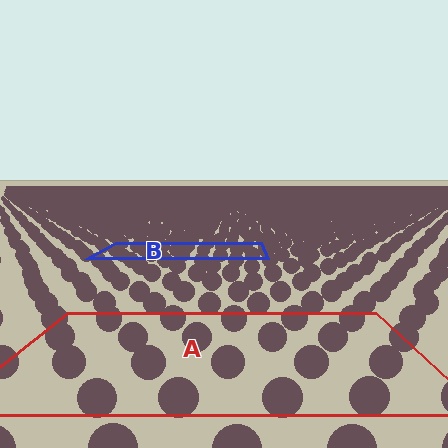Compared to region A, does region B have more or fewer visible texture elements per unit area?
Region B has more texture elements per unit area — they are packed more densely because it is farther away.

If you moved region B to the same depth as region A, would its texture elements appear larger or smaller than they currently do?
They would appear larger. At a closer depth, the same texture elements are projected at a bigger on-screen size.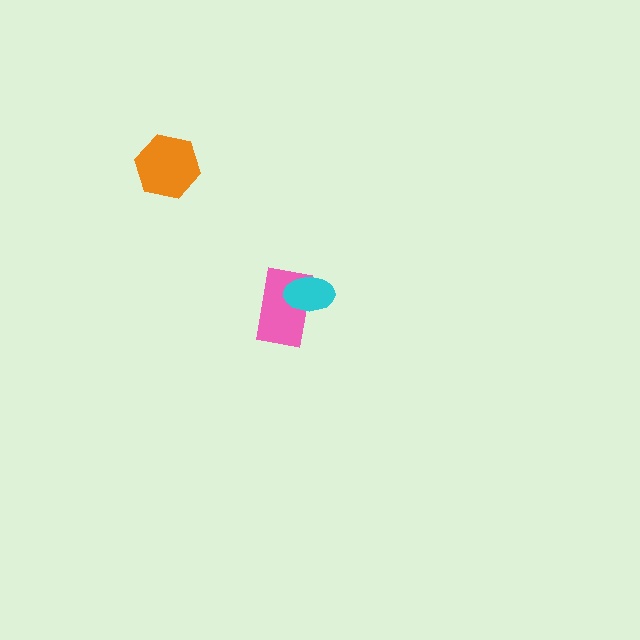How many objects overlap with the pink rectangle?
1 object overlaps with the pink rectangle.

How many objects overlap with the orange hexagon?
0 objects overlap with the orange hexagon.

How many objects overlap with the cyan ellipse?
1 object overlaps with the cyan ellipse.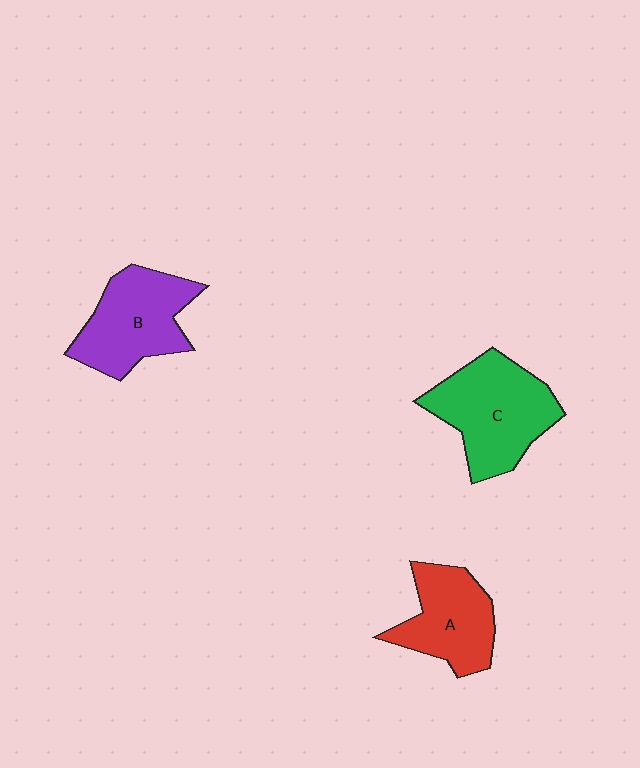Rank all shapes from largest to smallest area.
From largest to smallest: C (green), B (purple), A (red).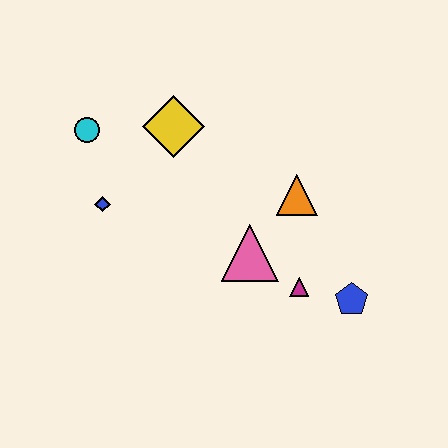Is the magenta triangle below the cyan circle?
Yes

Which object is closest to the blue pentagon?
The magenta triangle is closest to the blue pentagon.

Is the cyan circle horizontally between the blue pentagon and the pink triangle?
No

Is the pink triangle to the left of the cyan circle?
No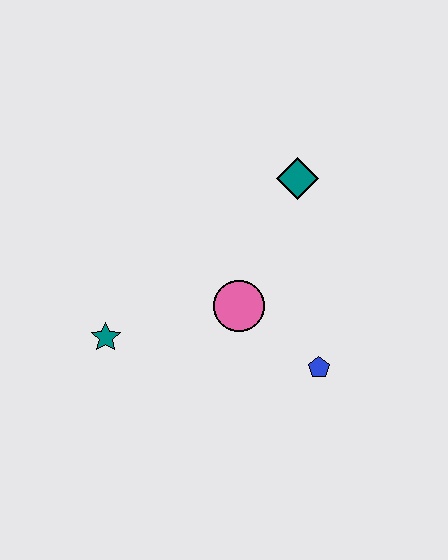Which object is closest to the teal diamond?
The pink circle is closest to the teal diamond.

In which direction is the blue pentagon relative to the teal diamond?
The blue pentagon is below the teal diamond.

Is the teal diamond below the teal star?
No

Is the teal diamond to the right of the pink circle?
Yes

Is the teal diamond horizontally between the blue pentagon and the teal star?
Yes